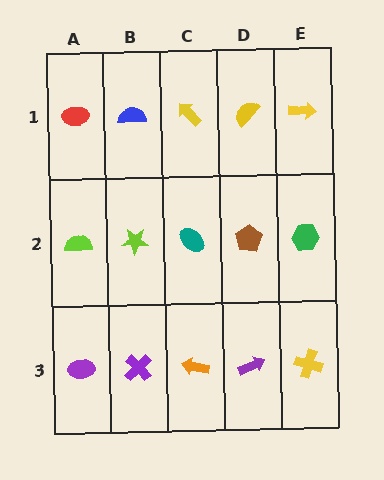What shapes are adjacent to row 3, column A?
A lime semicircle (row 2, column A), a purple cross (row 3, column B).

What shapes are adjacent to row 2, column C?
A yellow arrow (row 1, column C), an orange arrow (row 3, column C), a lime star (row 2, column B), a brown pentagon (row 2, column D).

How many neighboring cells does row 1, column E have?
2.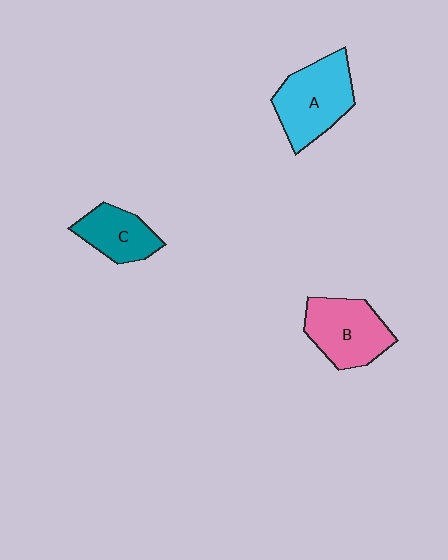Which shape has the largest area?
Shape A (cyan).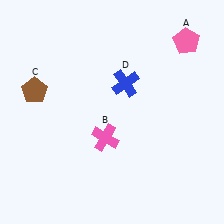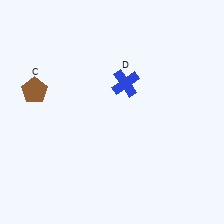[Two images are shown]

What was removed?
The pink cross (B), the pink pentagon (A) were removed in Image 2.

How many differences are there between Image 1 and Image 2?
There are 2 differences between the two images.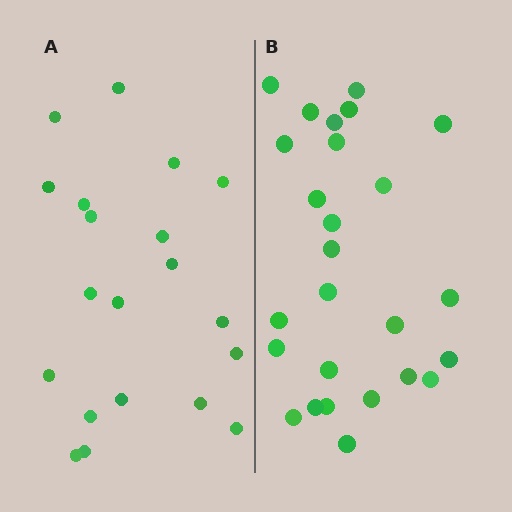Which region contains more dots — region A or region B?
Region B (the right region) has more dots.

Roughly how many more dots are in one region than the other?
Region B has about 6 more dots than region A.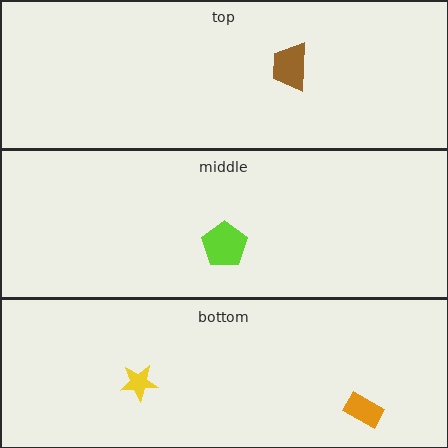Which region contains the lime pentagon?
The middle region.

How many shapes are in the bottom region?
2.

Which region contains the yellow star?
The bottom region.